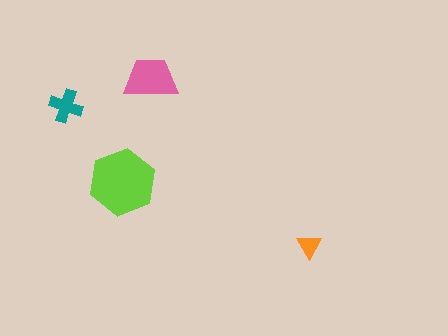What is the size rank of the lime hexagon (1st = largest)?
1st.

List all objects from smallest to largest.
The orange triangle, the teal cross, the pink trapezoid, the lime hexagon.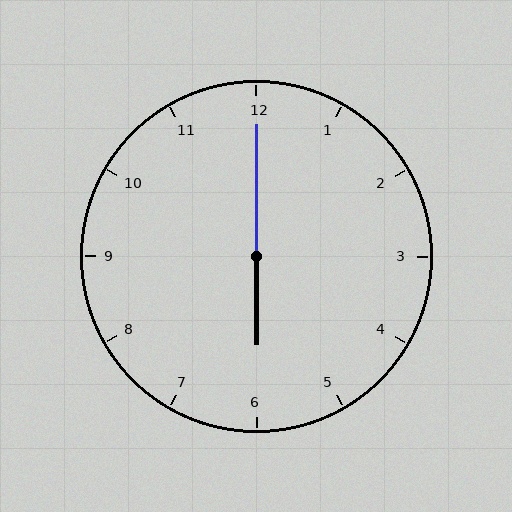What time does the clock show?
6:00.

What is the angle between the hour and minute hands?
Approximately 180 degrees.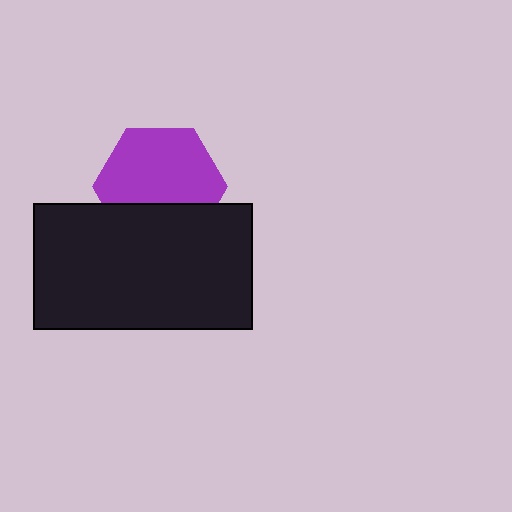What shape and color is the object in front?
The object in front is a black rectangle.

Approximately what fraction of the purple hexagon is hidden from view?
Roughly 32% of the purple hexagon is hidden behind the black rectangle.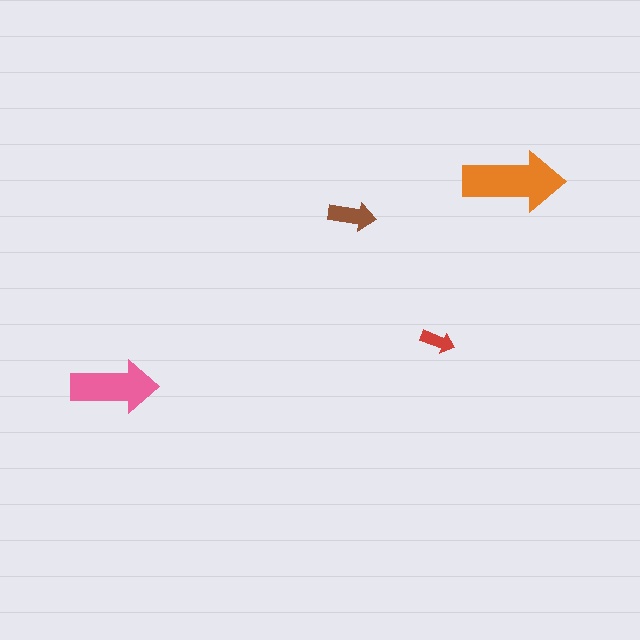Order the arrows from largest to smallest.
the orange one, the pink one, the brown one, the red one.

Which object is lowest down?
The pink arrow is bottommost.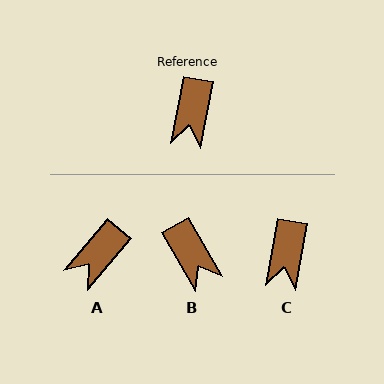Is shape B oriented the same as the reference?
No, it is off by about 40 degrees.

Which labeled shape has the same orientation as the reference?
C.